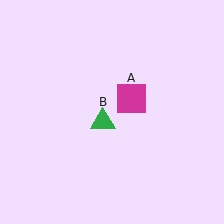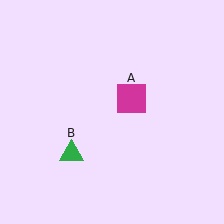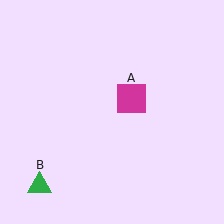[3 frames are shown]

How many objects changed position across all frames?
1 object changed position: green triangle (object B).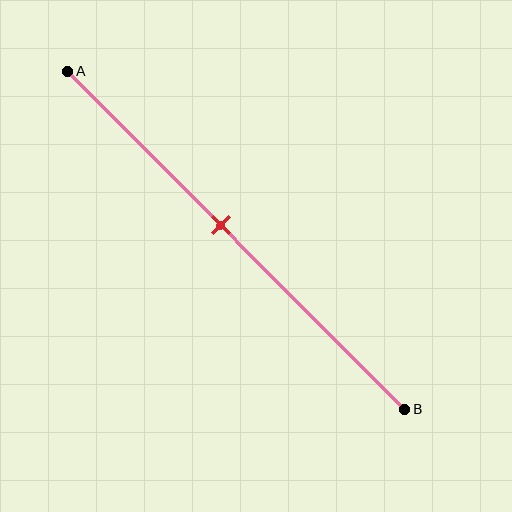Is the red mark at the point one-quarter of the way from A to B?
No, the mark is at about 45% from A, not at the 25% one-quarter point.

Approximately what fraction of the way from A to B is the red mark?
The red mark is approximately 45% of the way from A to B.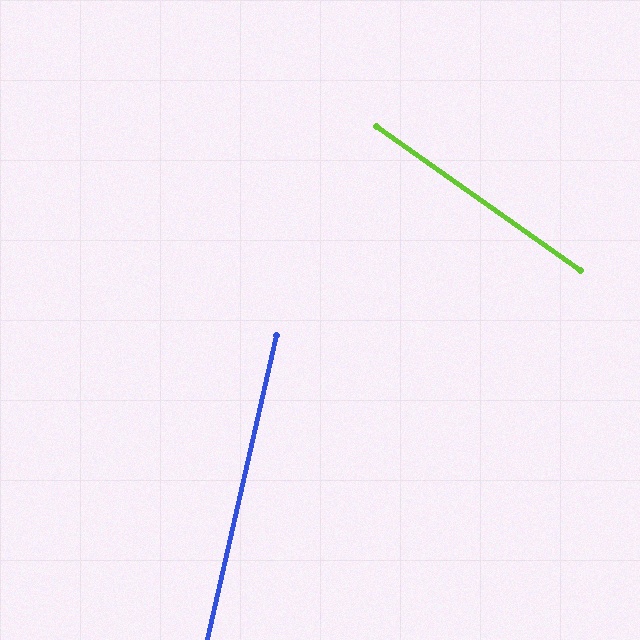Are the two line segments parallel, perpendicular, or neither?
Neither parallel nor perpendicular — they differ by about 68°.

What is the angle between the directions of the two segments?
Approximately 68 degrees.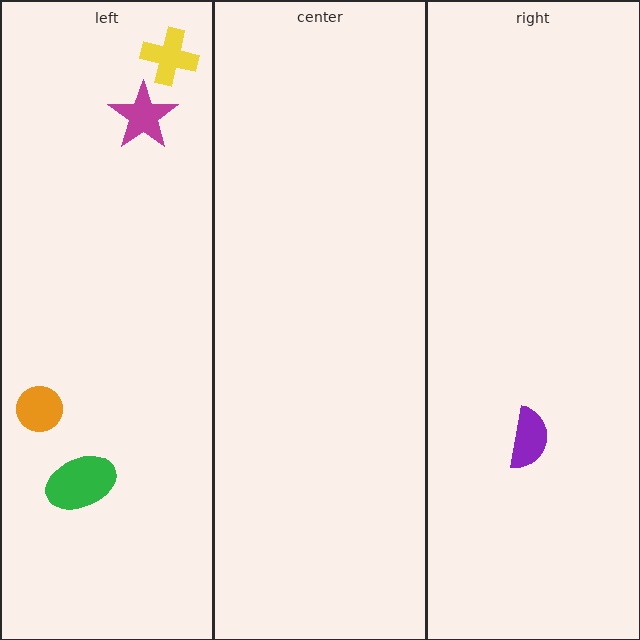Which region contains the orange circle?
The left region.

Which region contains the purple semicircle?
The right region.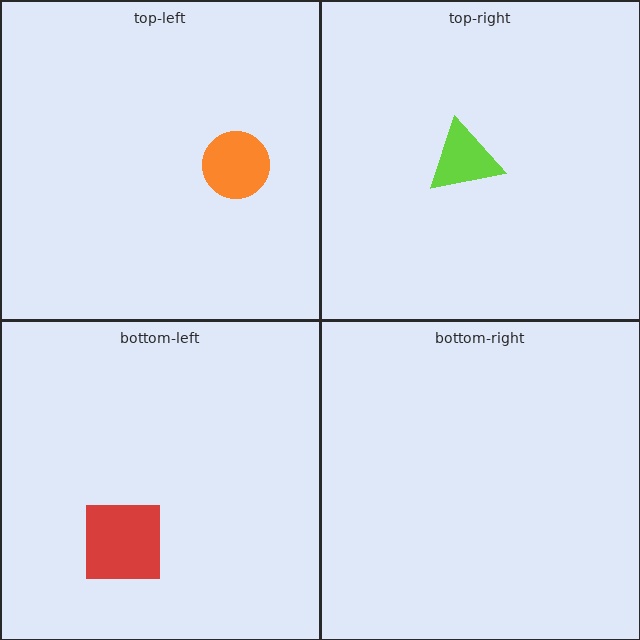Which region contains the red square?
The bottom-left region.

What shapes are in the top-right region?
The lime triangle.